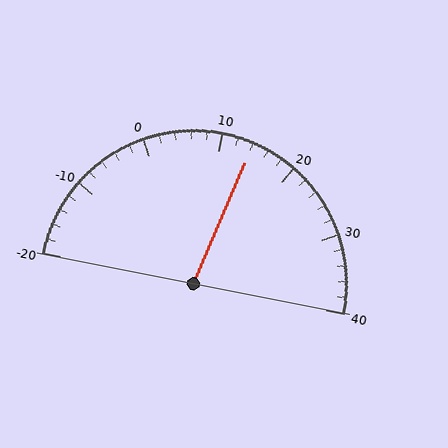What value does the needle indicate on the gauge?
The needle indicates approximately 14.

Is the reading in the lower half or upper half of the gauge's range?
The reading is in the upper half of the range (-20 to 40).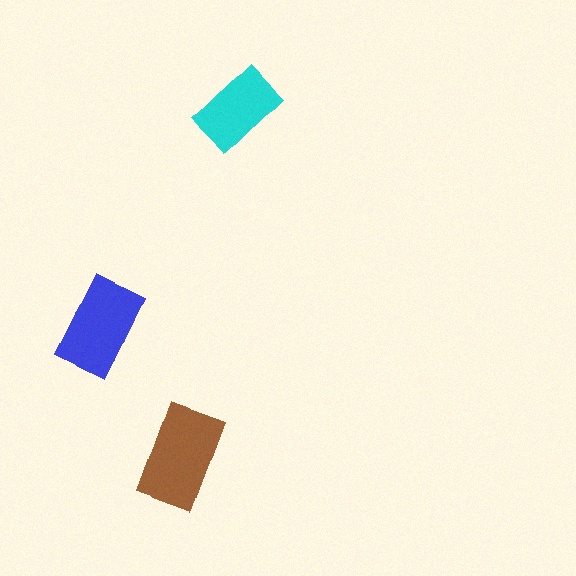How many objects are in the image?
There are 3 objects in the image.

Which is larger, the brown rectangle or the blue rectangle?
The brown one.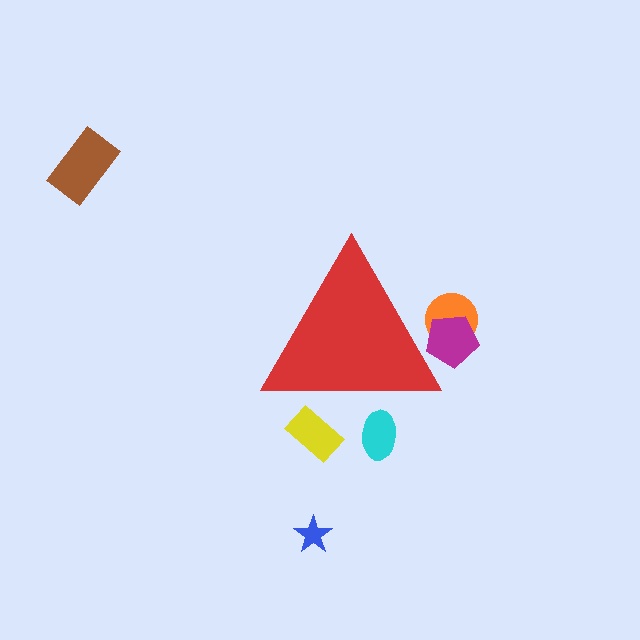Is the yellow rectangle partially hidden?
Yes, the yellow rectangle is partially hidden behind the red triangle.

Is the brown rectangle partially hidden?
No, the brown rectangle is fully visible.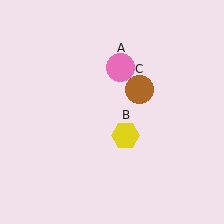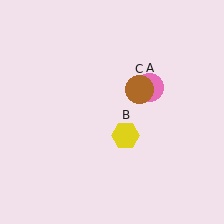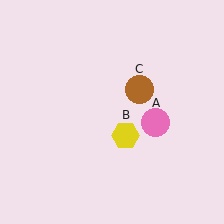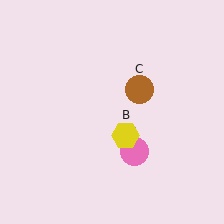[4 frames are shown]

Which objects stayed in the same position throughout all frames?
Yellow hexagon (object B) and brown circle (object C) remained stationary.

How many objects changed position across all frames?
1 object changed position: pink circle (object A).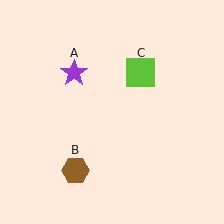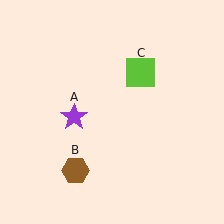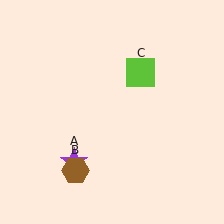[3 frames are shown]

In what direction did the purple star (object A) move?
The purple star (object A) moved down.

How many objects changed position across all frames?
1 object changed position: purple star (object A).